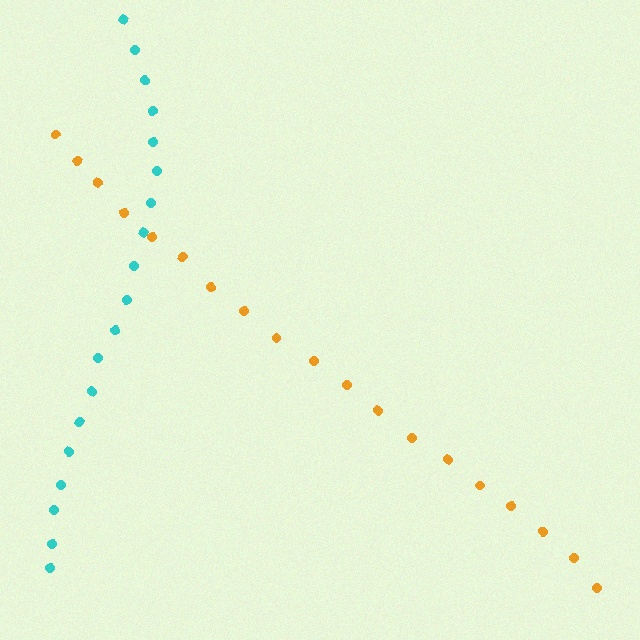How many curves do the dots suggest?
There are 2 distinct paths.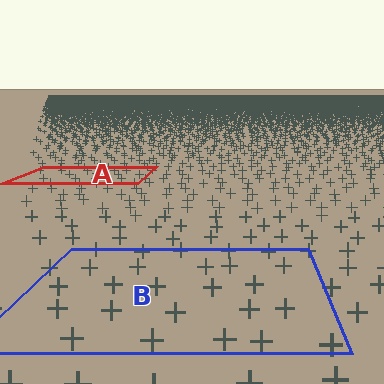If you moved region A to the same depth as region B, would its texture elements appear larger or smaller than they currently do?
They would appear larger. At a closer depth, the same texture elements are projected at a bigger on-screen size.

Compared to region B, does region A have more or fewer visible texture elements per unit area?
Region A has more texture elements per unit area — they are packed more densely because it is farther away.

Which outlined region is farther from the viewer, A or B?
Region A is farther from the viewer — the texture elements inside it appear smaller and more densely packed.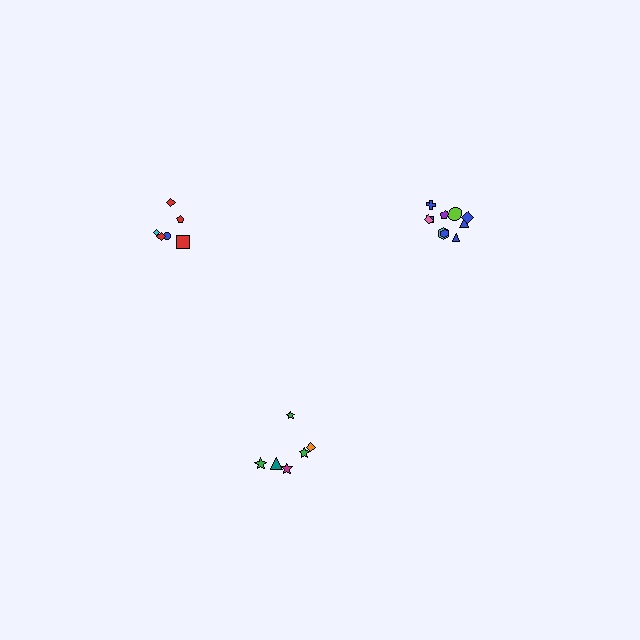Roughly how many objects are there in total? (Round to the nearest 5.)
Roughly 20 objects in total.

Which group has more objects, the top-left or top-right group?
The top-right group.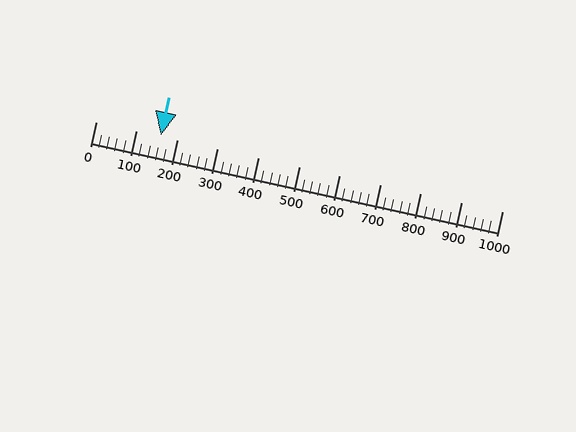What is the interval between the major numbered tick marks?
The major tick marks are spaced 100 units apart.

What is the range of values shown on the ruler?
The ruler shows values from 0 to 1000.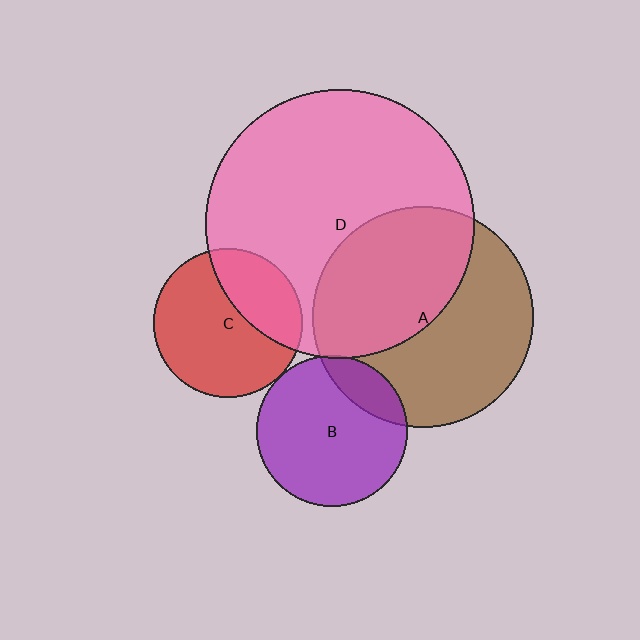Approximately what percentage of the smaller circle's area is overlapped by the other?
Approximately 5%.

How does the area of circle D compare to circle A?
Approximately 1.5 times.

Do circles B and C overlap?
Yes.